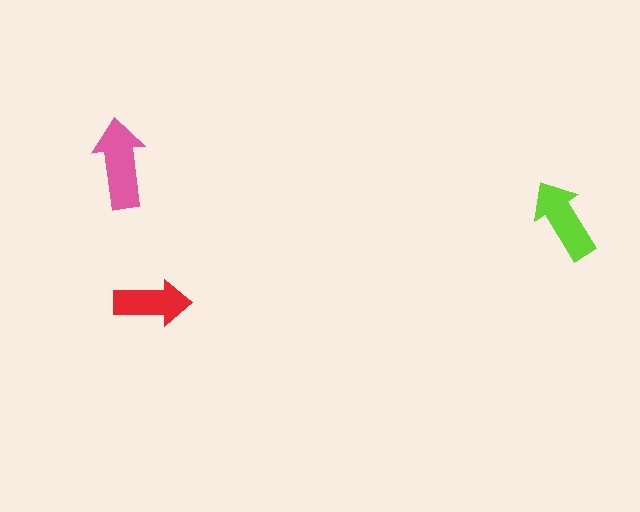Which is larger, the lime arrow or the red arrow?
The lime one.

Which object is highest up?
The pink arrow is topmost.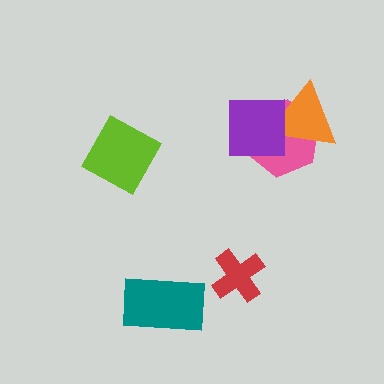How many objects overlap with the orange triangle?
2 objects overlap with the orange triangle.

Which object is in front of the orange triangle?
The purple square is in front of the orange triangle.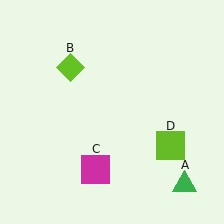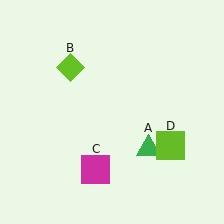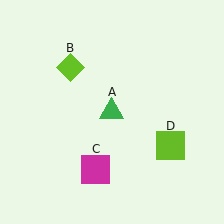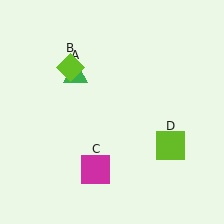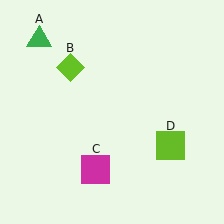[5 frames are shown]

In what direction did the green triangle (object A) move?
The green triangle (object A) moved up and to the left.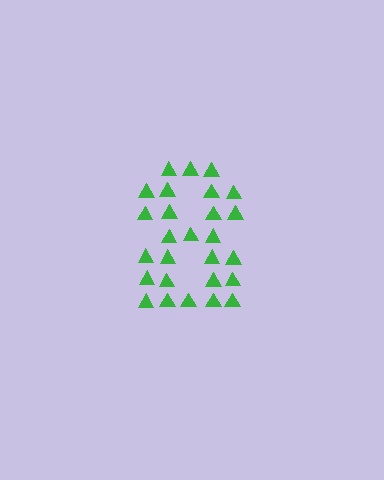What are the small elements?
The small elements are triangles.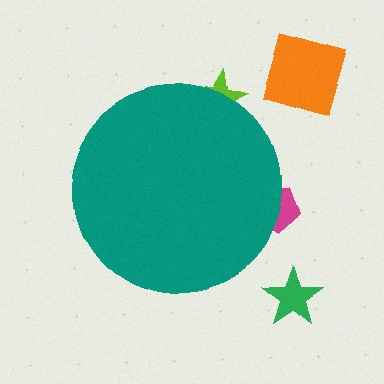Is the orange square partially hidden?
No, the orange square is fully visible.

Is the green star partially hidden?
No, the green star is fully visible.